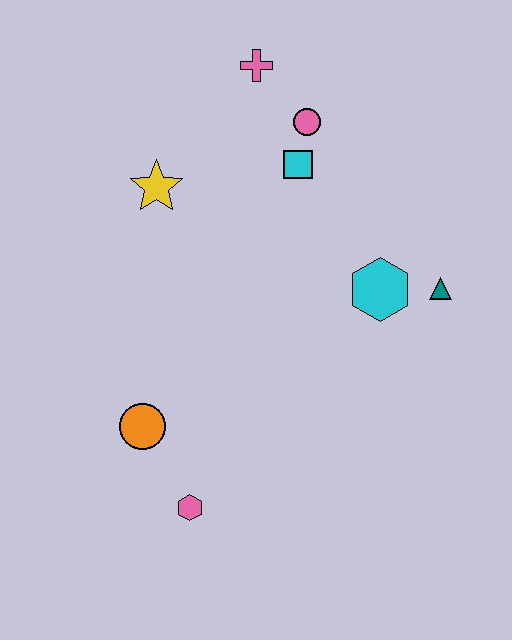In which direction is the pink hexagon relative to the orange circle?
The pink hexagon is below the orange circle.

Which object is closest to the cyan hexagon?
The teal triangle is closest to the cyan hexagon.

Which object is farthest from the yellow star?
The pink hexagon is farthest from the yellow star.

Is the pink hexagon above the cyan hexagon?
No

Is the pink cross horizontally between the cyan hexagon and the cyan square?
No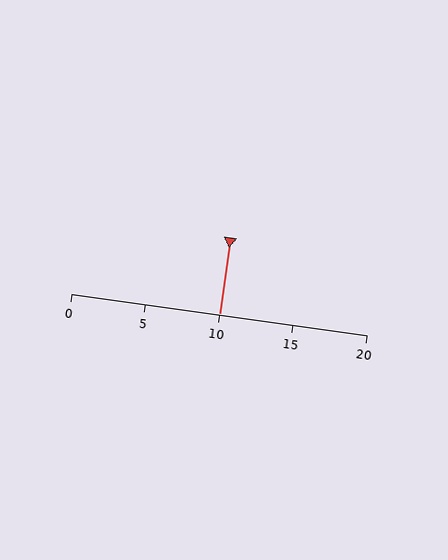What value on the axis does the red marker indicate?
The marker indicates approximately 10.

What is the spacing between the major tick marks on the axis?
The major ticks are spaced 5 apart.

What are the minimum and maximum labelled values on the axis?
The axis runs from 0 to 20.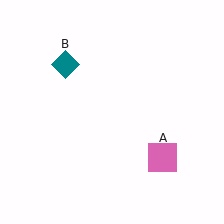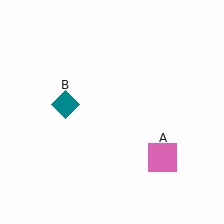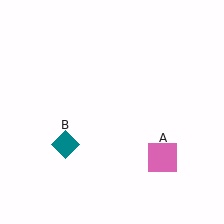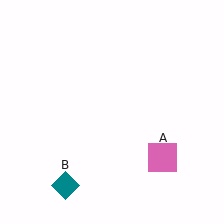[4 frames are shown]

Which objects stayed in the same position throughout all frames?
Pink square (object A) remained stationary.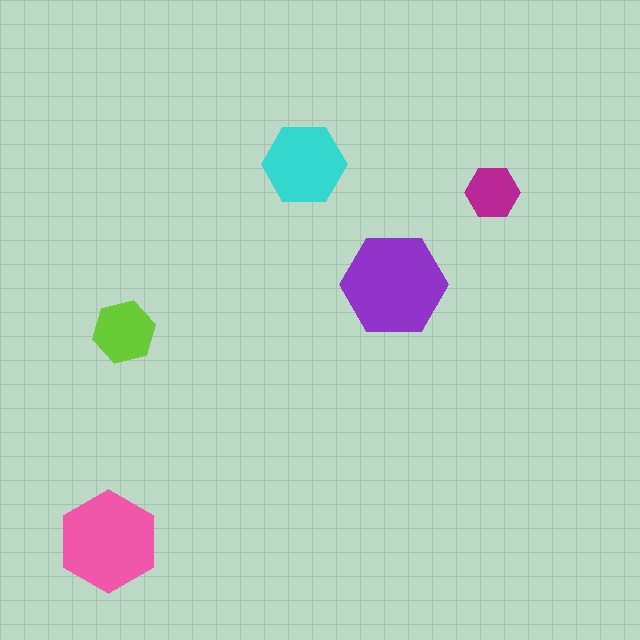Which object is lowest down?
The pink hexagon is bottommost.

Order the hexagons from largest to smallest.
the purple one, the pink one, the cyan one, the lime one, the magenta one.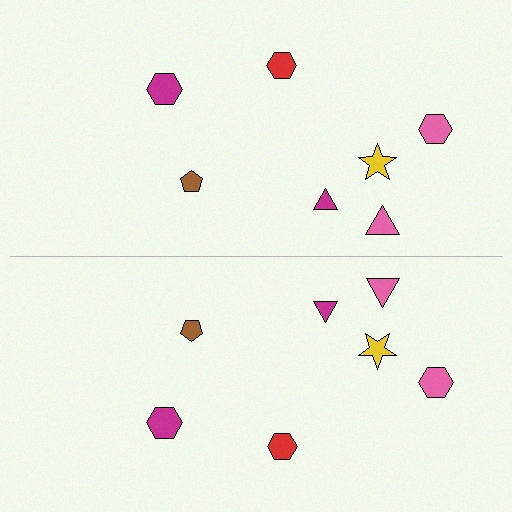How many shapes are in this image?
There are 14 shapes in this image.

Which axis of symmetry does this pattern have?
The pattern has a horizontal axis of symmetry running through the center of the image.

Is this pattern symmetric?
Yes, this pattern has bilateral (reflection) symmetry.